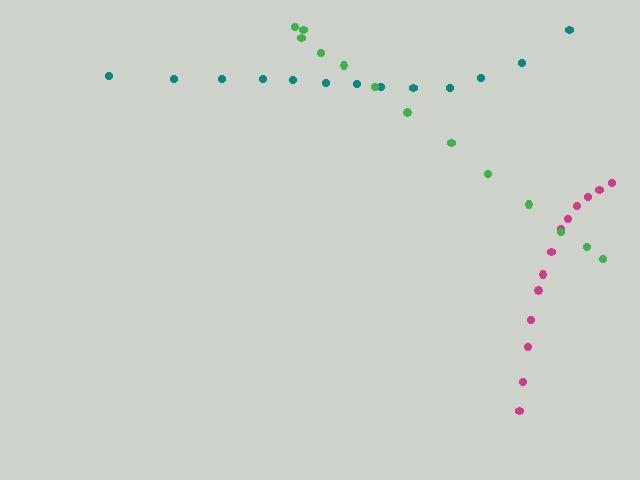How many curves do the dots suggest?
There are 3 distinct paths.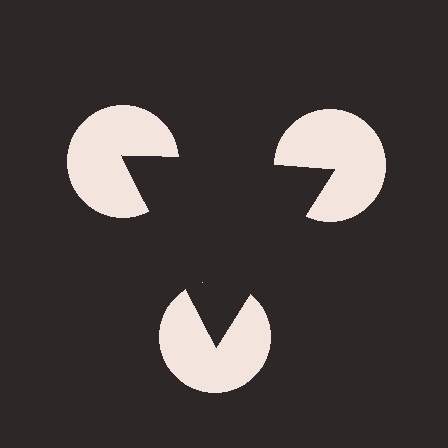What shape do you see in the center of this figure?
An illusory triangle — its edges are inferred from the aligned wedge cuts in the pac-man discs, not physically drawn.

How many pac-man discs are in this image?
There are 3 — one at each vertex of the illusory triangle.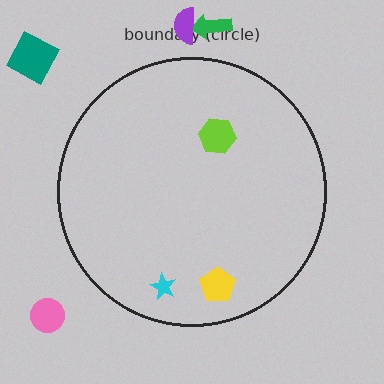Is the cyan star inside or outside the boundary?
Inside.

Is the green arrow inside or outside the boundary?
Outside.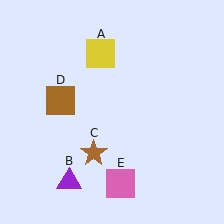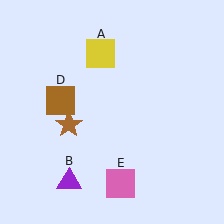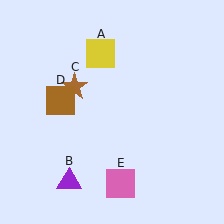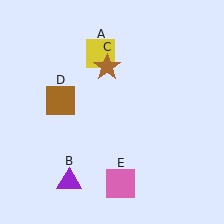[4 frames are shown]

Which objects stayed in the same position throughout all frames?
Yellow square (object A) and purple triangle (object B) and brown square (object D) and pink square (object E) remained stationary.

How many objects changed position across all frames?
1 object changed position: brown star (object C).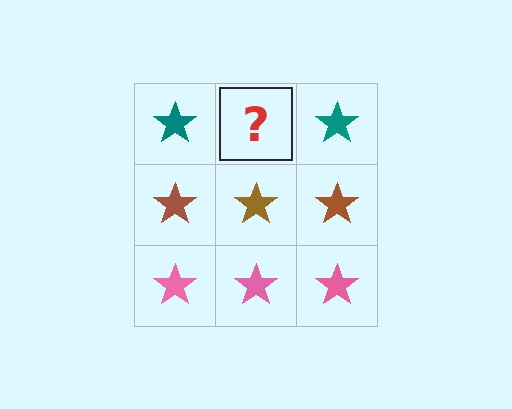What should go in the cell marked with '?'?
The missing cell should contain a teal star.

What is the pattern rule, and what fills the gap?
The rule is that each row has a consistent color. The gap should be filled with a teal star.